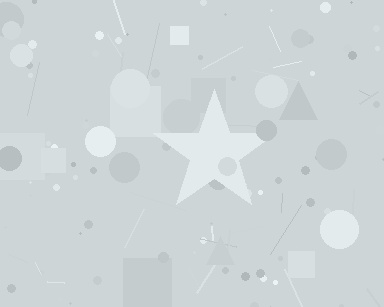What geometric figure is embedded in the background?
A star is embedded in the background.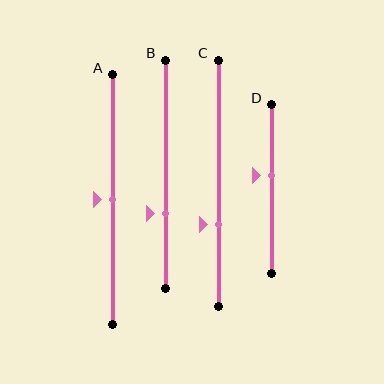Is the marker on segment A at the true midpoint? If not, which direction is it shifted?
Yes, the marker on segment A is at the true midpoint.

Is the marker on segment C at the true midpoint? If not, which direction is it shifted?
No, the marker on segment C is shifted downward by about 17% of the segment length.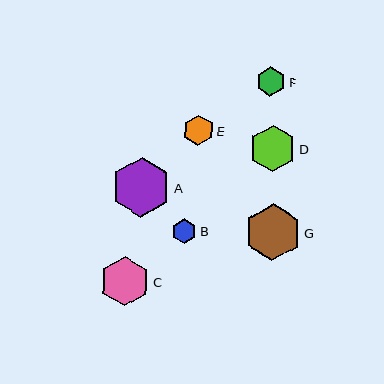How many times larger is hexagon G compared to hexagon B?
Hexagon G is approximately 2.3 times the size of hexagon B.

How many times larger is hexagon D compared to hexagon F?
Hexagon D is approximately 1.6 times the size of hexagon F.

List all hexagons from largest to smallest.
From largest to smallest: A, G, C, D, E, F, B.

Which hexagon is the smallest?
Hexagon B is the smallest with a size of approximately 25 pixels.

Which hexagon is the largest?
Hexagon A is the largest with a size of approximately 59 pixels.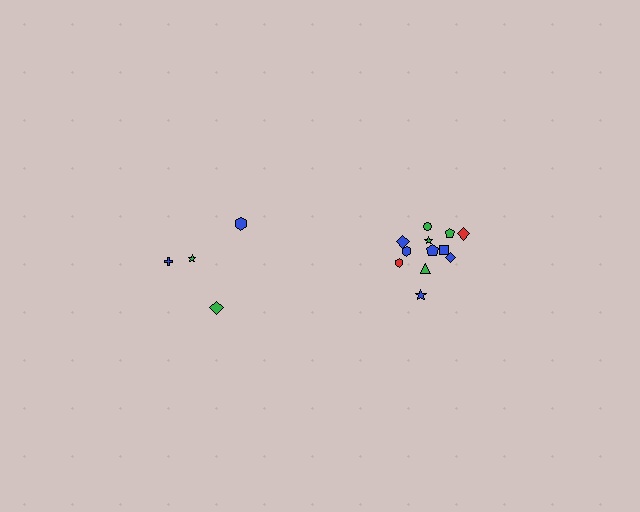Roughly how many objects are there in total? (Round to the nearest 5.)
Roughly 15 objects in total.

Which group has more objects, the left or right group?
The right group.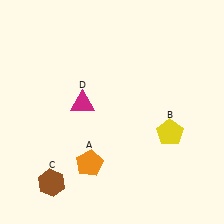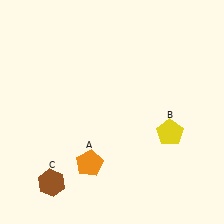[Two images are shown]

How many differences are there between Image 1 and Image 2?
There is 1 difference between the two images.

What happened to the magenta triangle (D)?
The magenta triangle (D) was removed in Image 2. It was in the top-left area of Image 1.